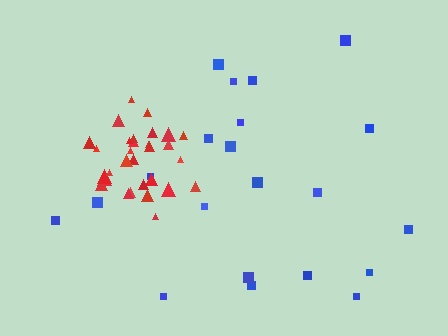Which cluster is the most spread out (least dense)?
Blue.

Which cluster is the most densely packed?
Red.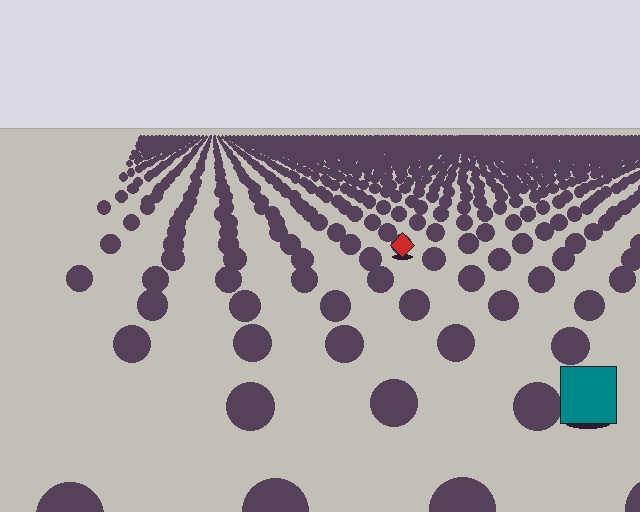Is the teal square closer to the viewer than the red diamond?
Yes. The teal square is closer — you can tell from the texture gradient: the ground texture is coarser near it.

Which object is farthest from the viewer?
The red diamond is farthest from the viewer. It appears smaller and the ground texture around it is denser.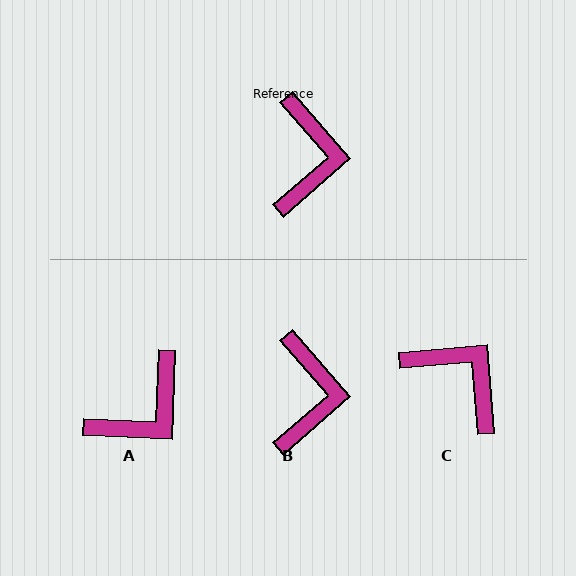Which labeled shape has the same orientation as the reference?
B.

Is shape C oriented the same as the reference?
No, it is off by about 54 degrees.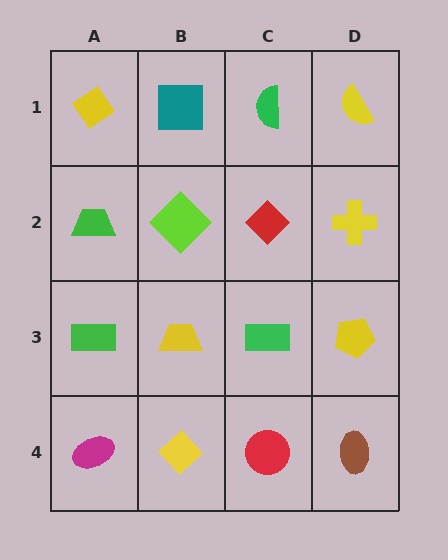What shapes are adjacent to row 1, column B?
A lime diamond (row 2, column B), a yellow diamond (row 1, column A), a green semicircle (row 1, column C).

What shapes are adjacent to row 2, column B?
A teal square (row 1, column B), a yellow trapezoid (row 3, column B), a green trapezoid (row 2, column A), a red diamond (row 2, column C).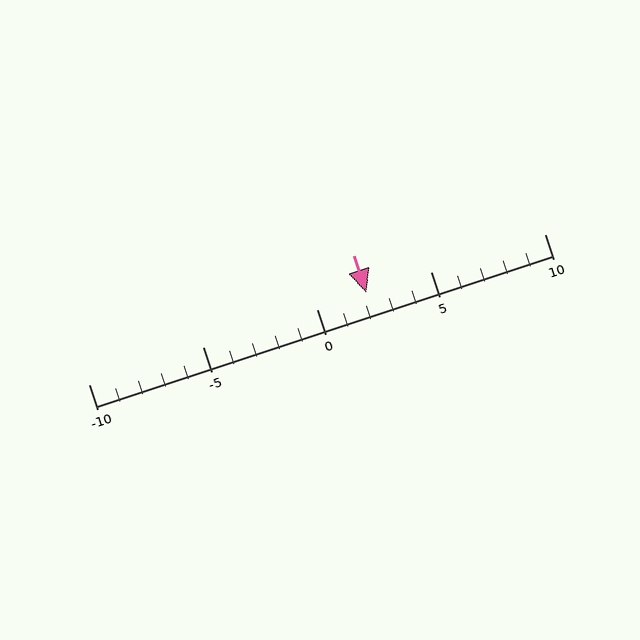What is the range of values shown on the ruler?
The ruler shows values from -10 to 10.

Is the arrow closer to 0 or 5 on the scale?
The arrow is closer to 0.